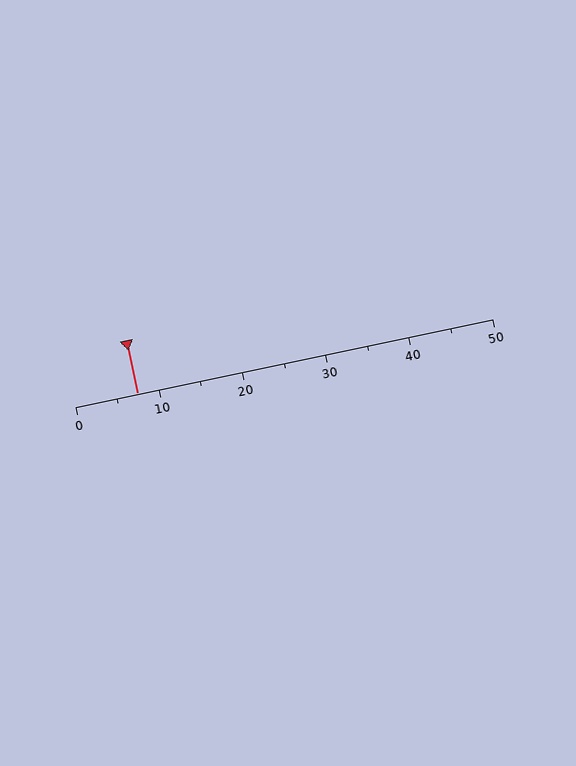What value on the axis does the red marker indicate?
The marker indicates approximately 7.5.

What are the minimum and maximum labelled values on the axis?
The axis runs from 0 to 50.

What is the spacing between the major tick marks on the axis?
The major ticks are spaced 10 apart.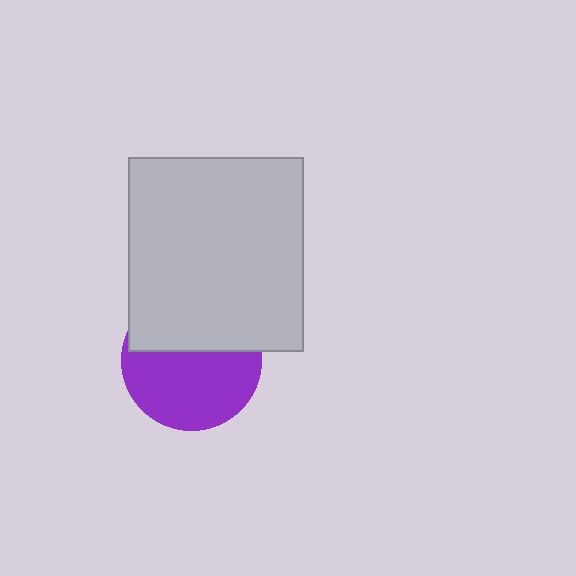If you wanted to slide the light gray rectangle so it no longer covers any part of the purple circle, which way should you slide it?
Slide it up — that is the most direct way to separate the two shapes.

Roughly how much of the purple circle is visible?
About half of it is visible (roughly 59%).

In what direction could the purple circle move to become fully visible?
The purple circle could move down. That would shift it out from behind the light gray rectangle entirely.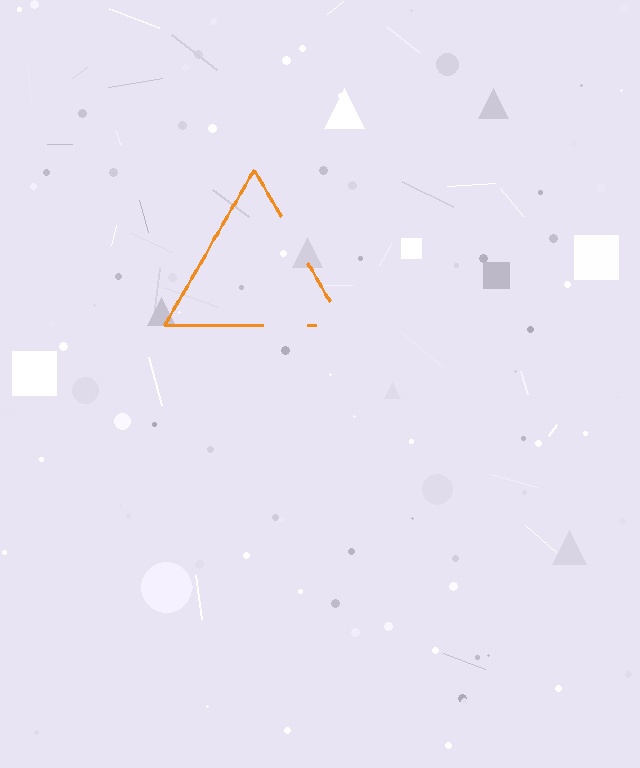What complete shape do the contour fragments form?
The contour fragments form a triangle.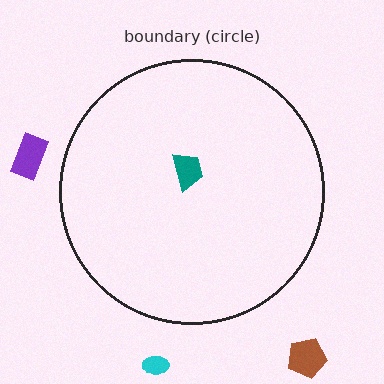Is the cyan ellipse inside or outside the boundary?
Outside.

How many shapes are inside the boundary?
1 inside, 3 outside.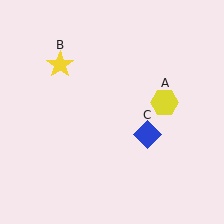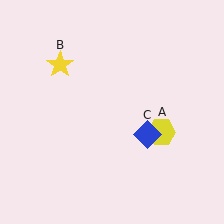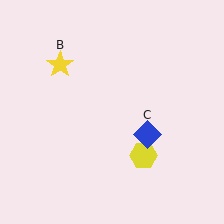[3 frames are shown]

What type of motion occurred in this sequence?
The yellow hexagon (object A) rotated clockwise around the center of the scene.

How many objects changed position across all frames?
1 object changed position: yellow hexagon (object A).